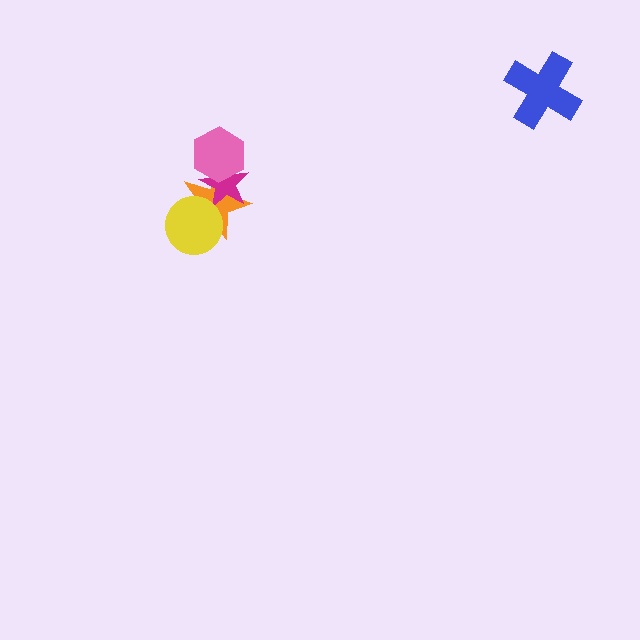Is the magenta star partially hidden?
Yes, it is partially covered by another shape.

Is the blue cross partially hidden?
No, no other shape covers it.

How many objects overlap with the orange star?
3 objects overlap with the orange star.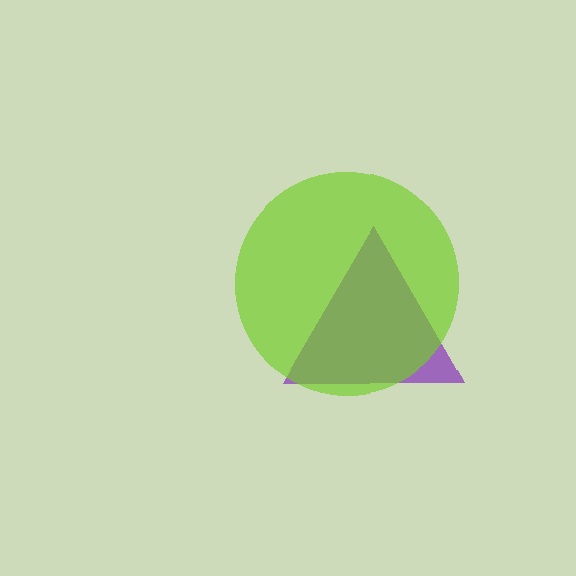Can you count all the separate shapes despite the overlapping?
Yes, there are 2 separate shapes.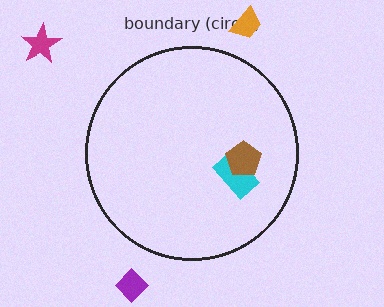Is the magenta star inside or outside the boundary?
Outside.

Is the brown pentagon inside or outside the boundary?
Inside.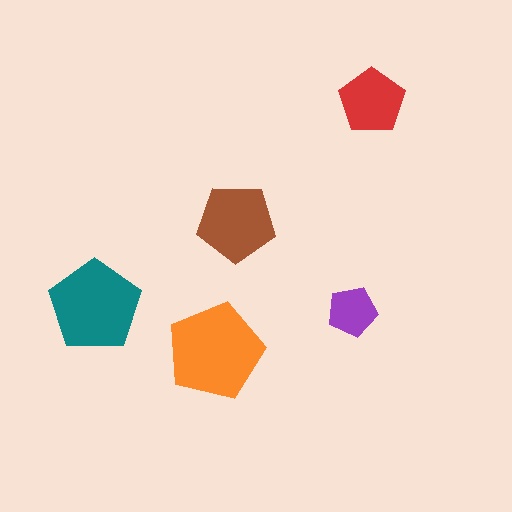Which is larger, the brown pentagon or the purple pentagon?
The brown one.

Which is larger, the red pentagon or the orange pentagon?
The orange one.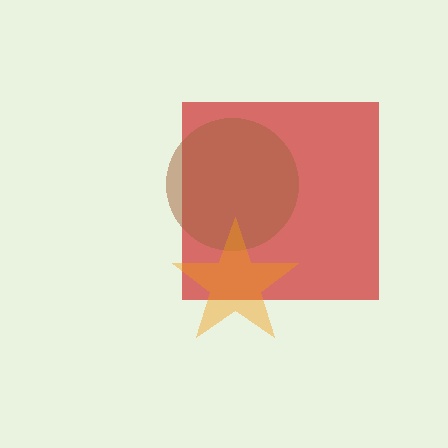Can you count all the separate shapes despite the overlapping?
Yes, there are 3 separate shapes.